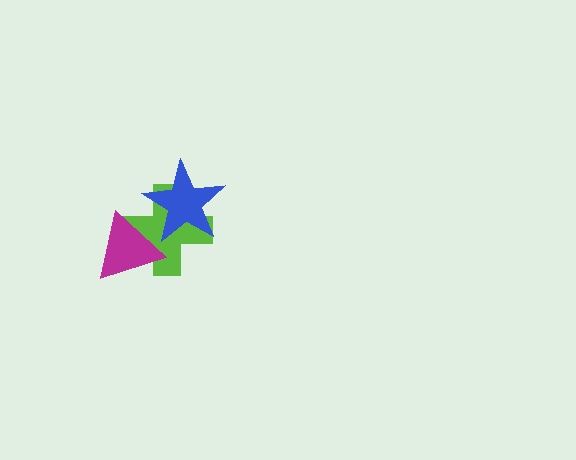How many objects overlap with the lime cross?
2 objects overlap with the lime cross.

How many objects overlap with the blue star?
2 objects overlap with the blue star.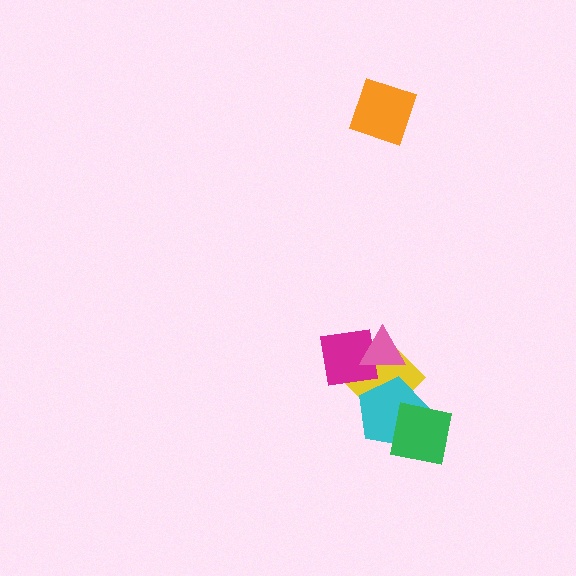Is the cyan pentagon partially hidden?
Yes, it is partially covered by another shape.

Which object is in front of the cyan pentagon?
The green square is in front of the cyan pentagon.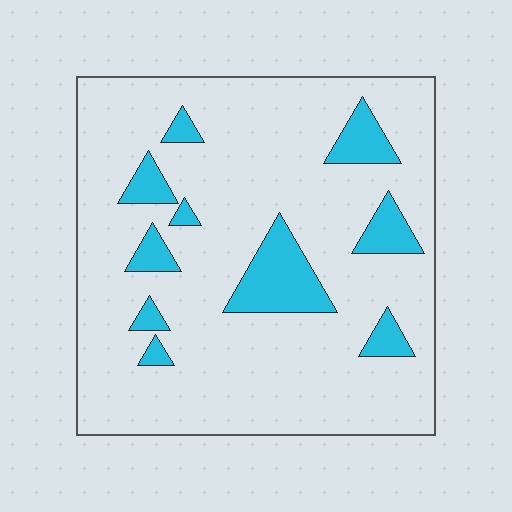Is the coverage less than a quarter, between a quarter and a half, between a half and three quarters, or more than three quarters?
Less than a quarter.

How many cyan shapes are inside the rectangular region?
10.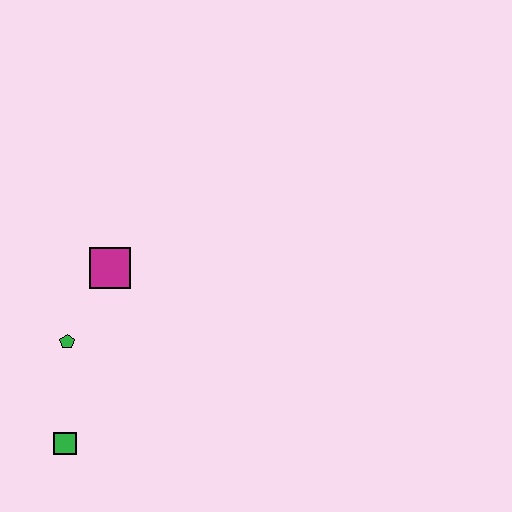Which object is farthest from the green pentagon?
The green square is farthest from the green pentagon.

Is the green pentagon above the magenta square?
No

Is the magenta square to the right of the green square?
Yes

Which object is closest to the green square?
The green pentagon is closest to the green square.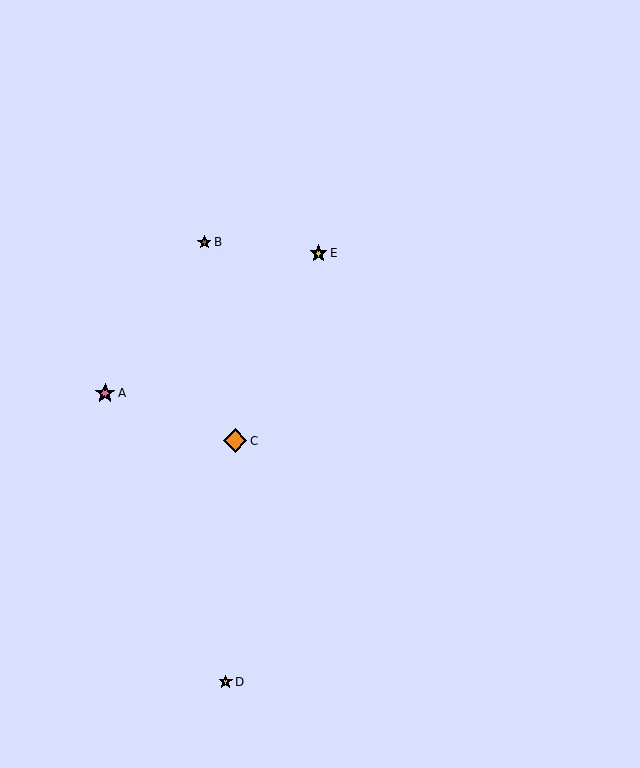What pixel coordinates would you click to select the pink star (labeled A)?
Click at (105, 393) to select the pink star A.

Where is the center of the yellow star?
The center of the yellow star is at (226, 682).